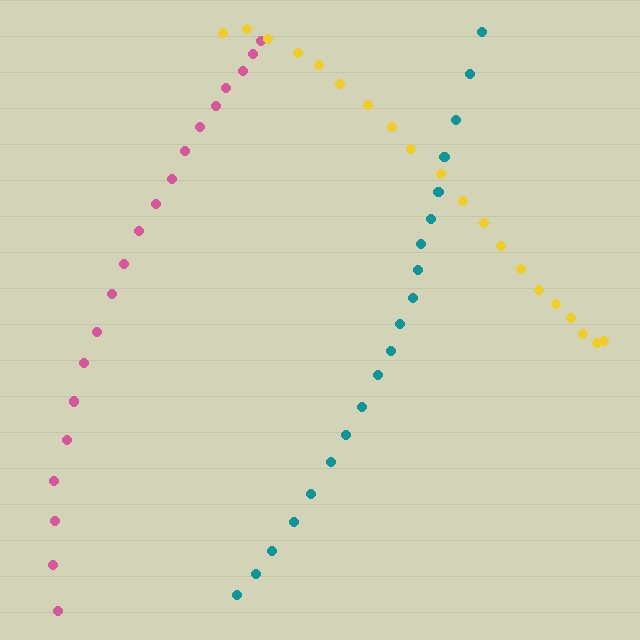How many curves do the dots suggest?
There are 3 distinct paths.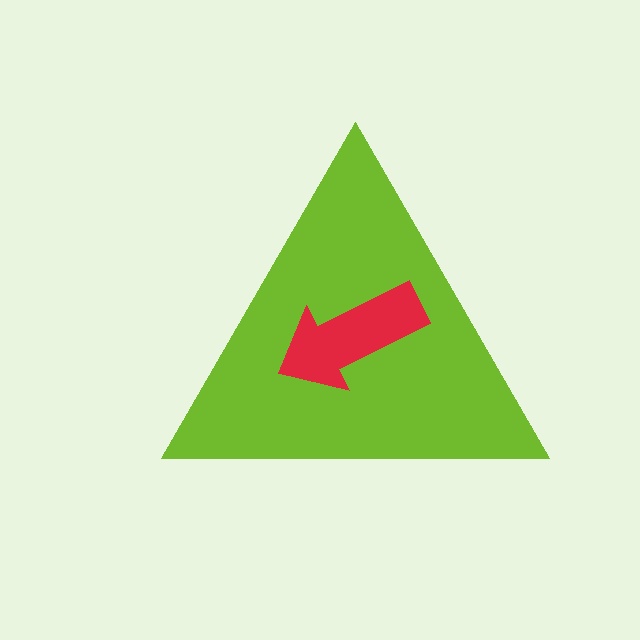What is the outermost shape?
The lime triangle.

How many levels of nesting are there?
2.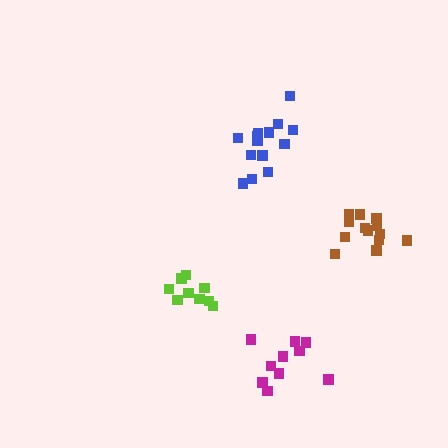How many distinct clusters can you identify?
There are 4 distinct clusters.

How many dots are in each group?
Group 1: 14 dots, Group 2: 13 dots, Group 3: 10 dots, Group 4: 10 dots (47 total).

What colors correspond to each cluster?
The clusters are colored: blue, brown, lime, magenta.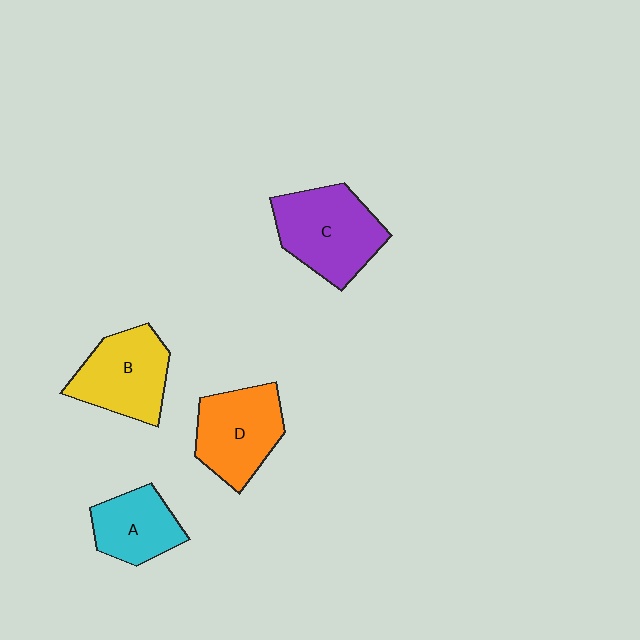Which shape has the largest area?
Shape C (purple).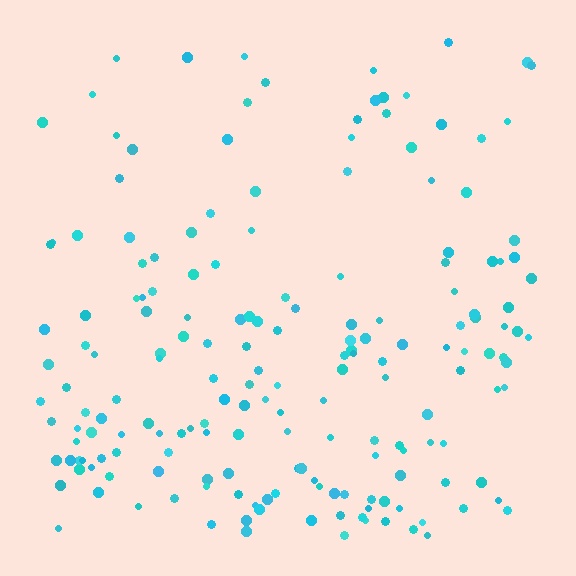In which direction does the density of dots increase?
From top to bottom, with the bottom side densest.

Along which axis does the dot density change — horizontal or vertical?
Vertical.